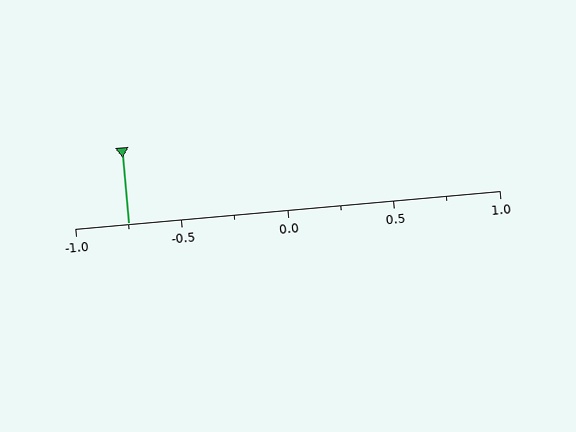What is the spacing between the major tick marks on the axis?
The major ticks are spaced 0.5 apart.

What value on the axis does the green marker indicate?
The marker indicates approximately -0.75.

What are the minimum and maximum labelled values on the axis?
The axis runs from -1.0 to 1.0.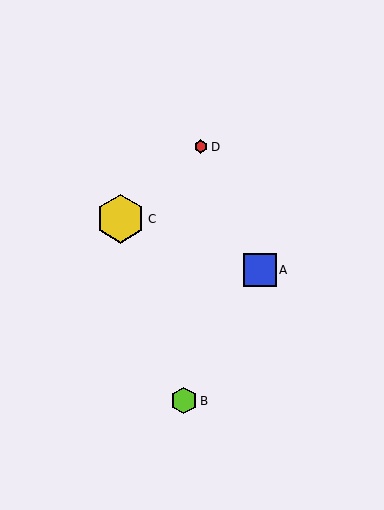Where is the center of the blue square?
The center of the blue square is at (260, 270).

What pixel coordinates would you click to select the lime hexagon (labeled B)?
Click at (184, 401) to select the lime hexagon B.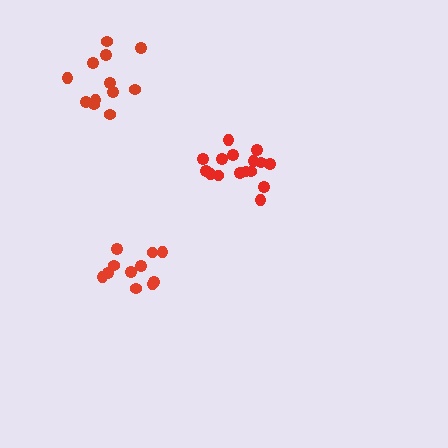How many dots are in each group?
Group 1: 16 dots, Group 2: 11 dots, Group 3: 12 dots (39 total).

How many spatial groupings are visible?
There are 3 spatial groupings.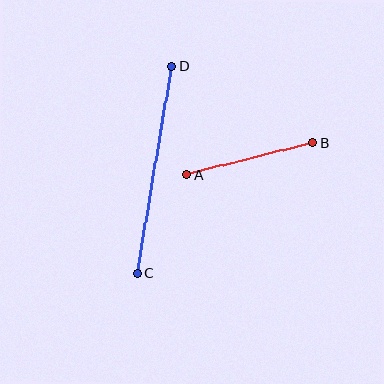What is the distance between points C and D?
The distance is approximately 210 pixels.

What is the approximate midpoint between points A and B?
The midpoint is at approximately (250, 159) pixels.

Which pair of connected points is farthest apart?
Points C and D are farthest apart.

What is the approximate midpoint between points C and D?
The midpoint is at approximately (154, 170) pixels.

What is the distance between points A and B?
The distance is approximately 130 pixels.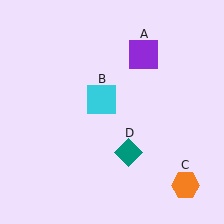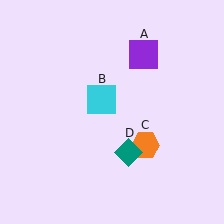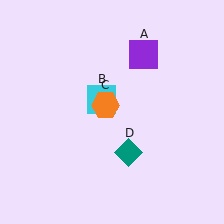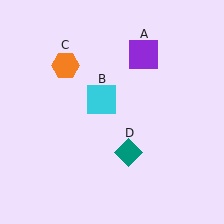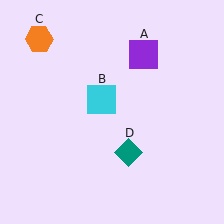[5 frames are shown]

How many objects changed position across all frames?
1 object changed position: orange hexagon (object C).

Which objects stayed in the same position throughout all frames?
Purple square (object A) and cyan square (object B) and teal diamond (object D) remained stationary.